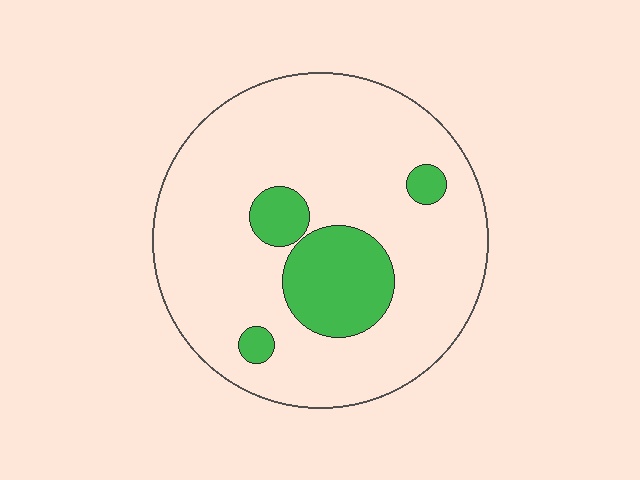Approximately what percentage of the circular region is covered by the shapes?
Approximately 15%.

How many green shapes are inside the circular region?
4.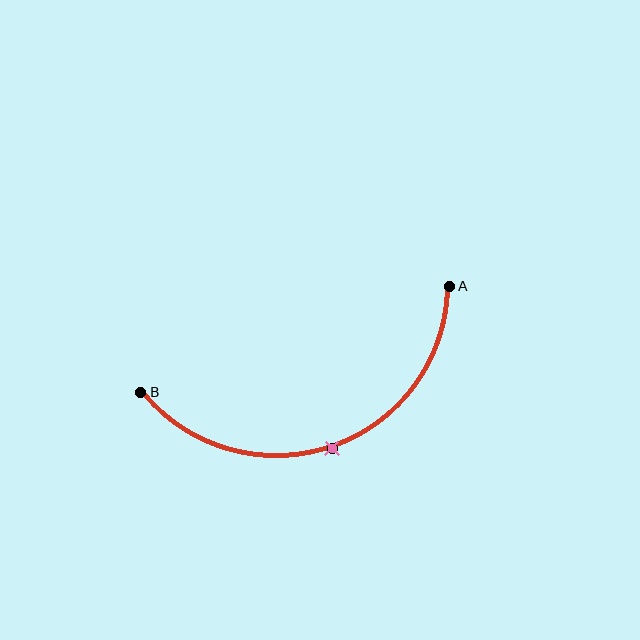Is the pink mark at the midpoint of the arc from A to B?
Yes. The pink mark lies on the arc at equal arc-length from both A and B — it is the arc midpoint.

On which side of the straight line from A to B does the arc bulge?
The arc bulges below the straight line connecting A and B.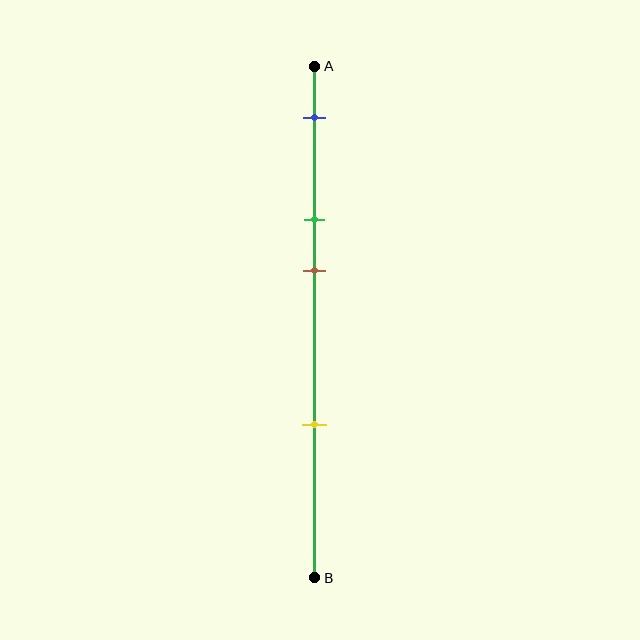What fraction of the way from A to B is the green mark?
The green mark is approximately 30% (0.3) of the way from A to B.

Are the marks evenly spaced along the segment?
No, the marks are not evenly spaced.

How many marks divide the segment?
There are 4 marks dividing the segment.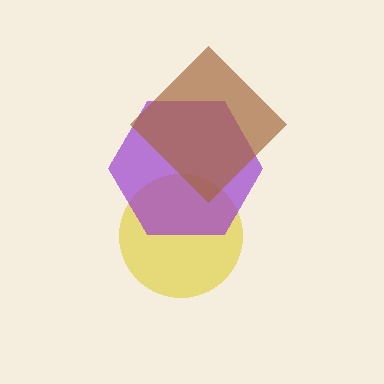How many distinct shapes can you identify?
There are 3 distinct shapes: a yellow circle, a purple hexagon, a brown diamond.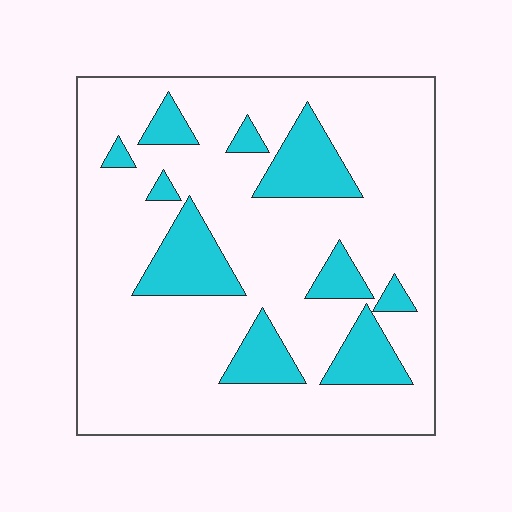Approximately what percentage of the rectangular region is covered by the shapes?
Approximately 20%.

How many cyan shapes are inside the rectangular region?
10.